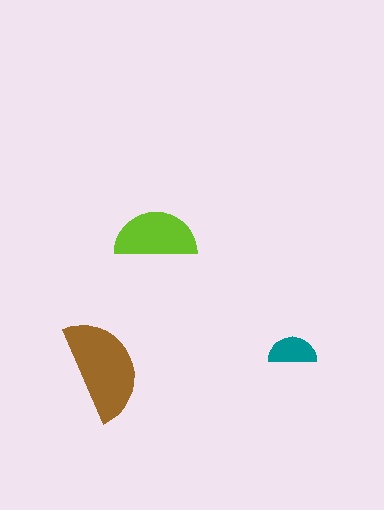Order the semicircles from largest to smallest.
the brown one, the lime one, the teal one.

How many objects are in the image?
There are 3 objects in the image.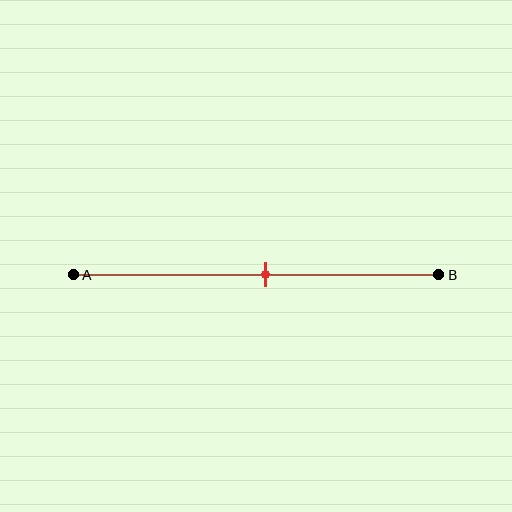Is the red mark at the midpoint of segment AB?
Yes, the mark is approximately at the midpoint.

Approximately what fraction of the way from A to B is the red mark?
The red mark is approximately 55% of the way from A to B.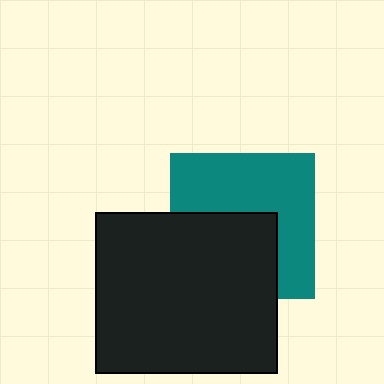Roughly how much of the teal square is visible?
About half of it is visible (roughly 55%).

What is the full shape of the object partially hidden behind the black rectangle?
The partially hidden object is a teal square.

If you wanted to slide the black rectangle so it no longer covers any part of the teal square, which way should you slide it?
Slide it down — that is the most direct way to separate the two shapes.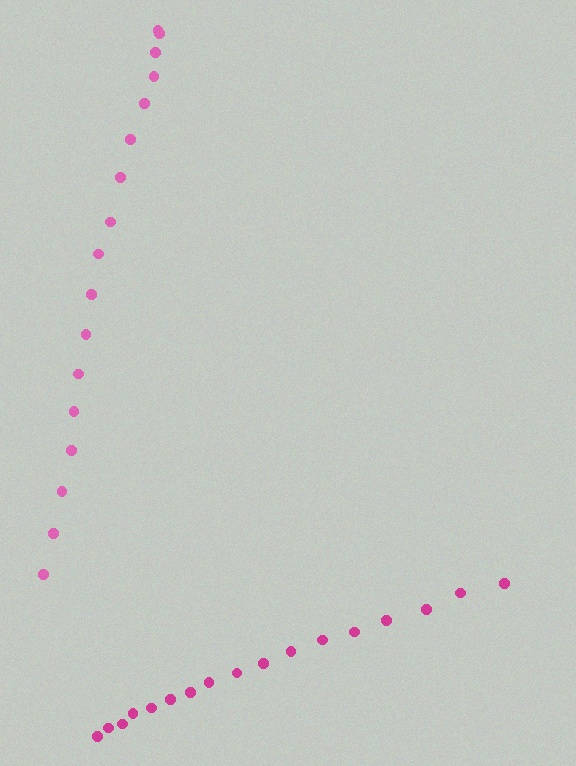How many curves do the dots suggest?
There are 2 distinct paths.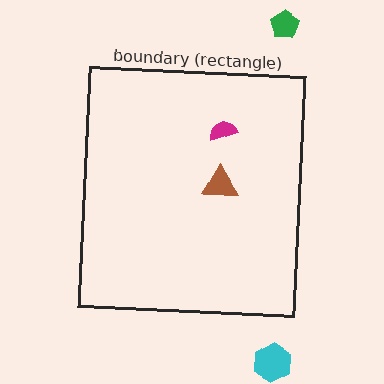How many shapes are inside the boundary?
2 inside, 2 outside.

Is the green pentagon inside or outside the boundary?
Outside.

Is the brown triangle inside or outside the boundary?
Inside.